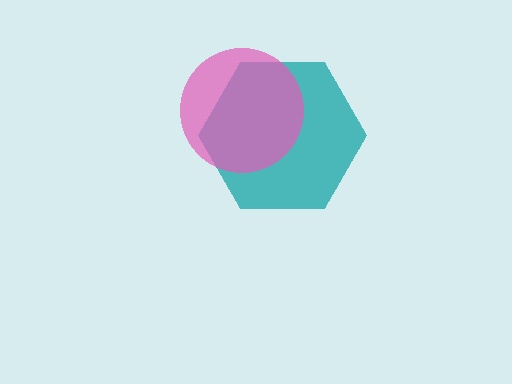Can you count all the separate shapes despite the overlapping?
Yes, there are 2 separate shapes.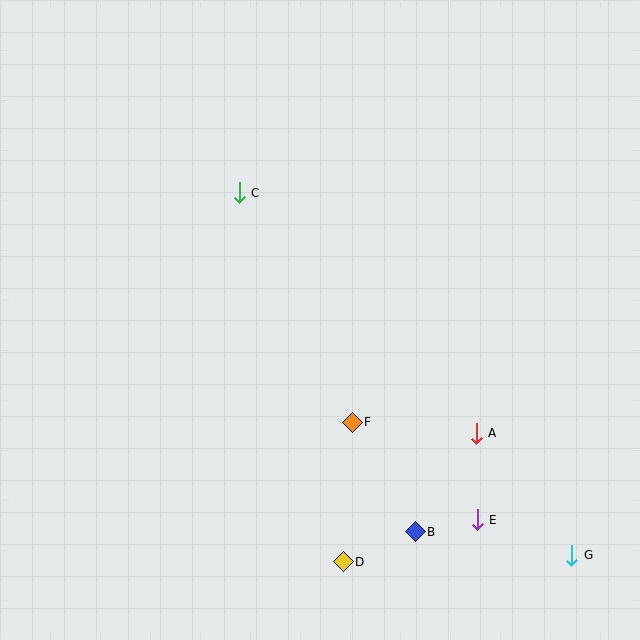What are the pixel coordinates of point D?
Point D is at (343, 562).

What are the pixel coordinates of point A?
Point A is at (476, 433).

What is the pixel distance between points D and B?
The distance between D and B is 78 pixels.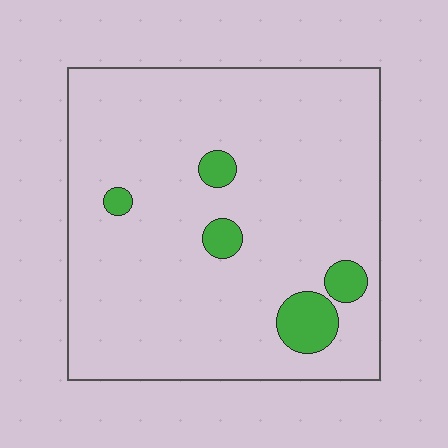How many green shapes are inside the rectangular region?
5.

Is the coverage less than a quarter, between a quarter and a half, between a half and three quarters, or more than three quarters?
Less than a quarter.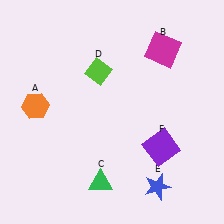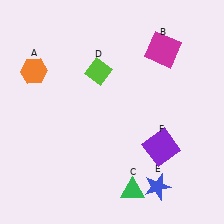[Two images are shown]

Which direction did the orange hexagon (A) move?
The orange hexagon (A) moved up.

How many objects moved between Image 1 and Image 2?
2 objects moved between the two images.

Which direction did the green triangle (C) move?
The green triangle (C) moved right.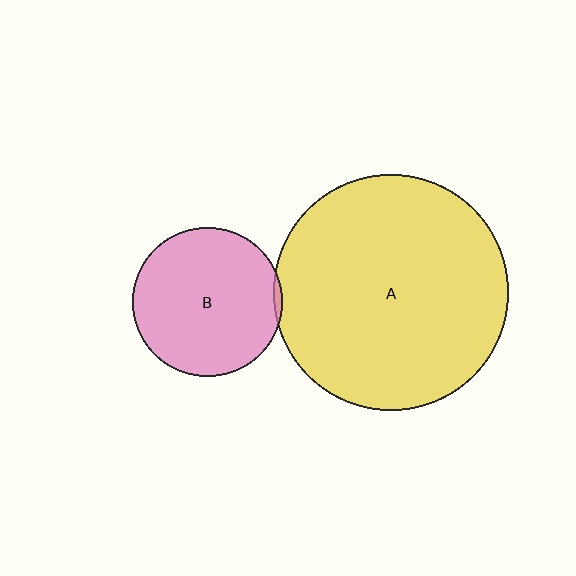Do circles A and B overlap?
Yes.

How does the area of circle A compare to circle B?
Approximately 2.5 times.